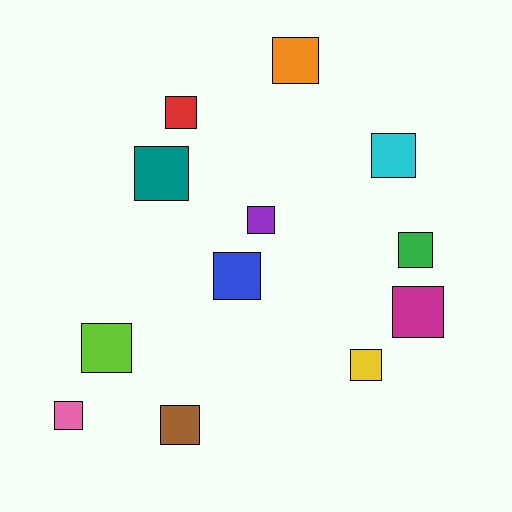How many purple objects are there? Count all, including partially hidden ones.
There is 1 purple object.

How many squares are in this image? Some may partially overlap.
There are 12 squares.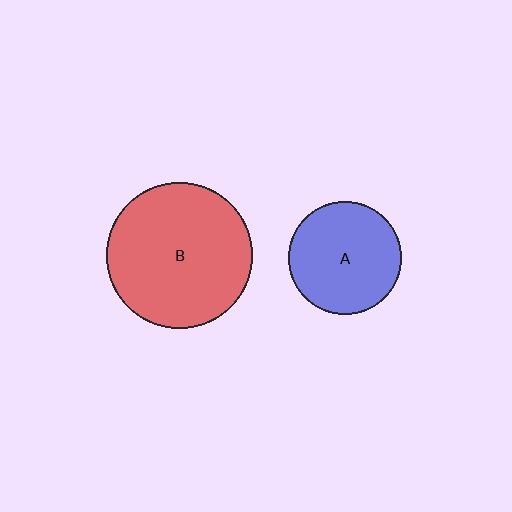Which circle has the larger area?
Circle B (red).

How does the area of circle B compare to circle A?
Approximately 1.7 times.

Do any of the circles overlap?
No, none of the circles overlap.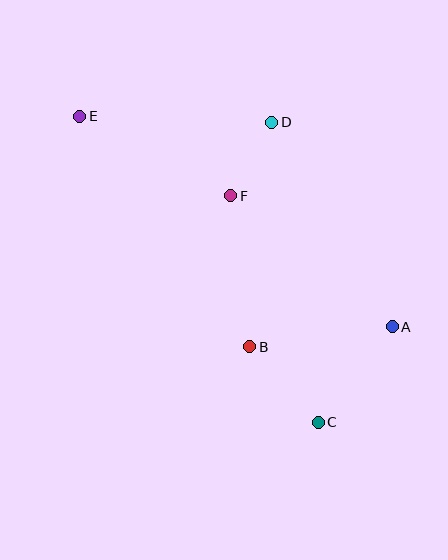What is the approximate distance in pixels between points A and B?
The distance between A and B is approximately 144 pixels.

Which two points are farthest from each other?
Points C and E are farthest from each other.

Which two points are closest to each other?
Points D and F are closest to each other.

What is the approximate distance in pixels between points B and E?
The distance between B and E is approximately 286 pixels.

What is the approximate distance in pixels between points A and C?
The distance between A and C is approximately 121 pixels.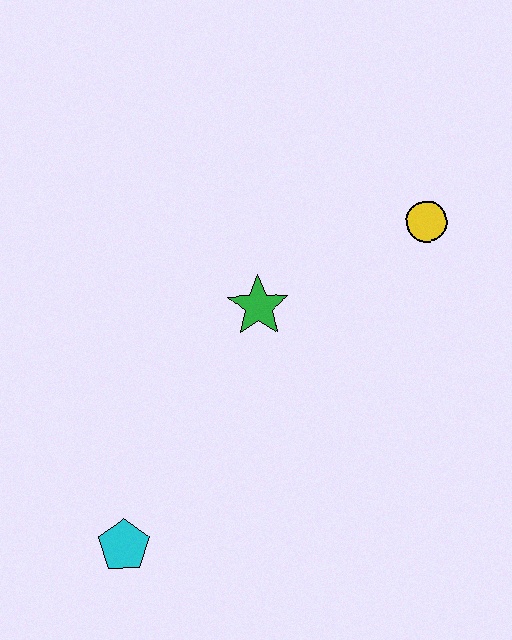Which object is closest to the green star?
The yellow circle is closest to the green star.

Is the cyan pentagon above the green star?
No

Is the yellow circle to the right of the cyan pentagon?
Yes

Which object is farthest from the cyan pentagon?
The yellow circle is farthest from the cyan pentagon.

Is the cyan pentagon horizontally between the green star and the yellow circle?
No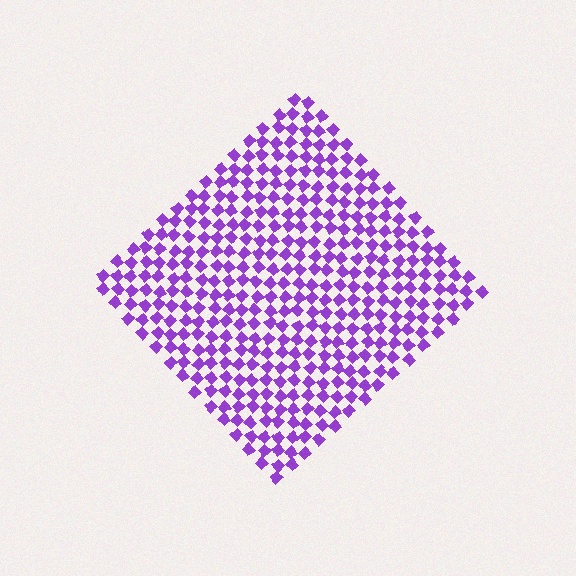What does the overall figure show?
The overall figure shows a diamond.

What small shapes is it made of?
It is made of small diamonds.